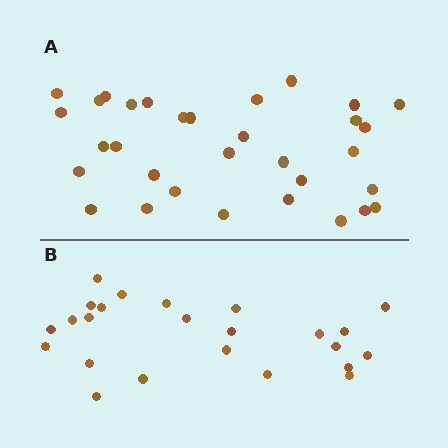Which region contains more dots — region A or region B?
Region A (the top region) has more dots.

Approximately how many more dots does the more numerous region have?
Region A has roughly 8 or so more dots than region B.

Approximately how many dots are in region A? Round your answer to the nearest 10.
About 30 dots. (The exact count is 32, which rounds to 30.)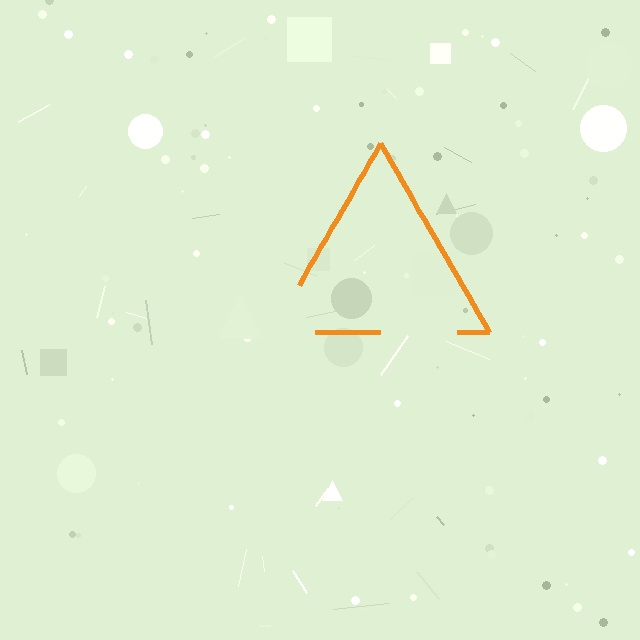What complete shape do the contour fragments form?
The contour fragments form a triangle.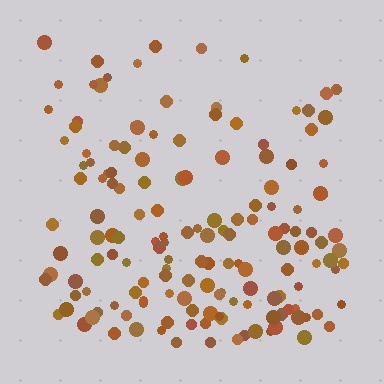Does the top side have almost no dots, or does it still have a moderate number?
Still a moderate number, just noticeably fewer than the bottom.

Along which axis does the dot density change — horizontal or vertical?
Vertical.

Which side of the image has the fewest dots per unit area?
The top.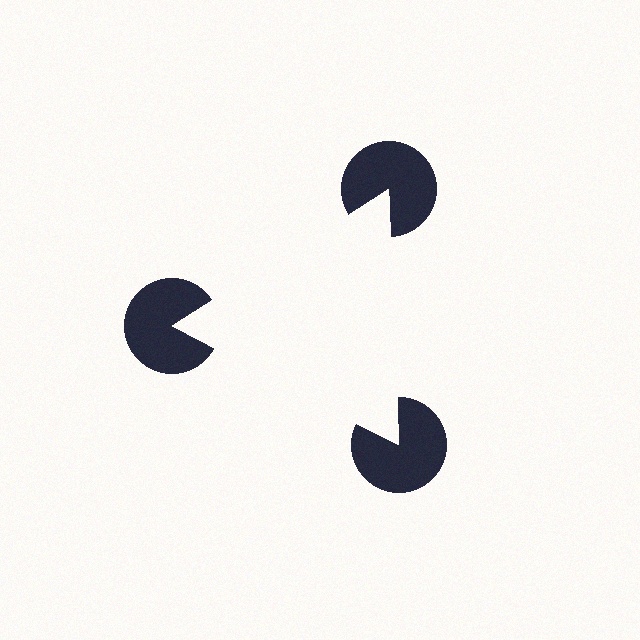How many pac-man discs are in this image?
There are 3 — one at each vertex of the illusory triangle.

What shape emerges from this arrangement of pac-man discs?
An illusory triangle — its edges are inferred from the aligned wedge cuts in the pac-man discs, not physically drawn.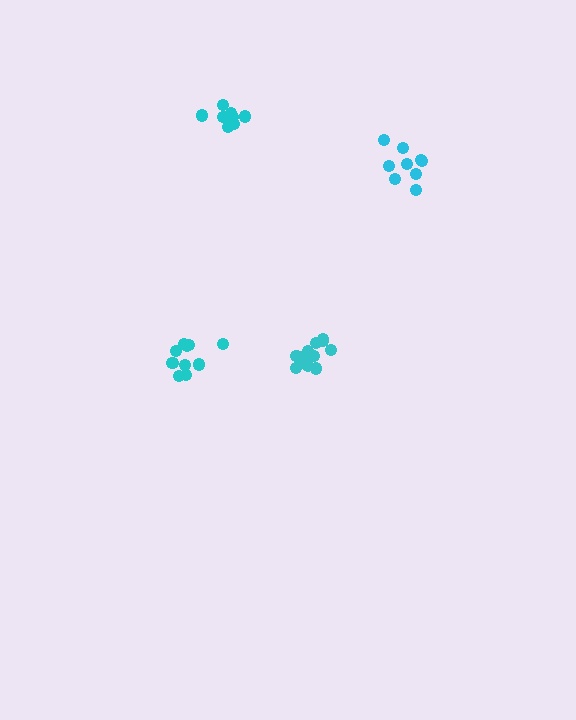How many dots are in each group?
Group 1: 10 dots, Group 2: 14 dots, Group 3: 9 dots, Group 4: 9 dots (42 total).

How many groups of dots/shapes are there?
There are 4 groups.